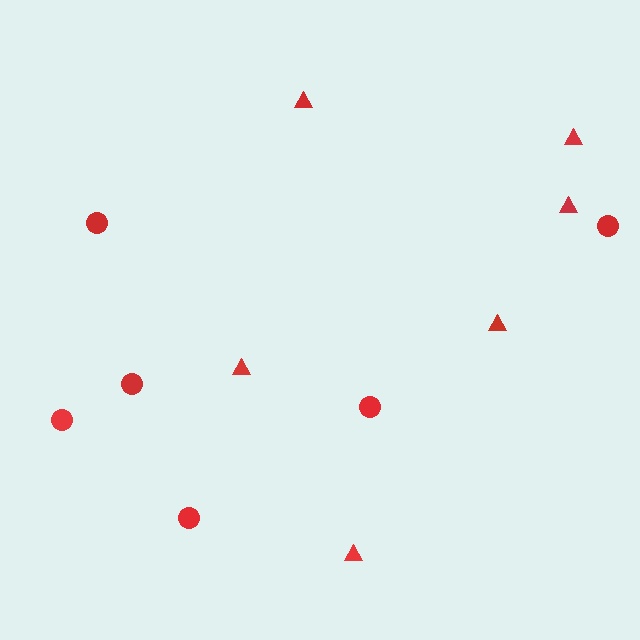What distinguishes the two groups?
There are 2 groups: one group of circles (6) and one group of triangles (6).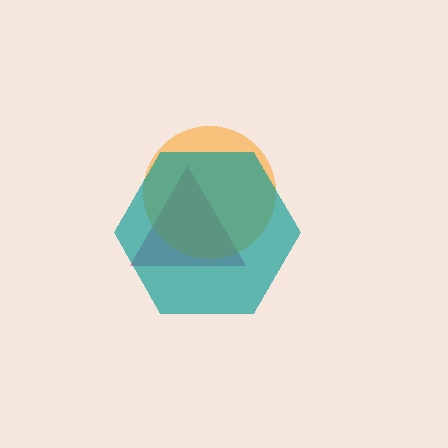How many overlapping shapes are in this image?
There are 3 overlapping shapes in the image.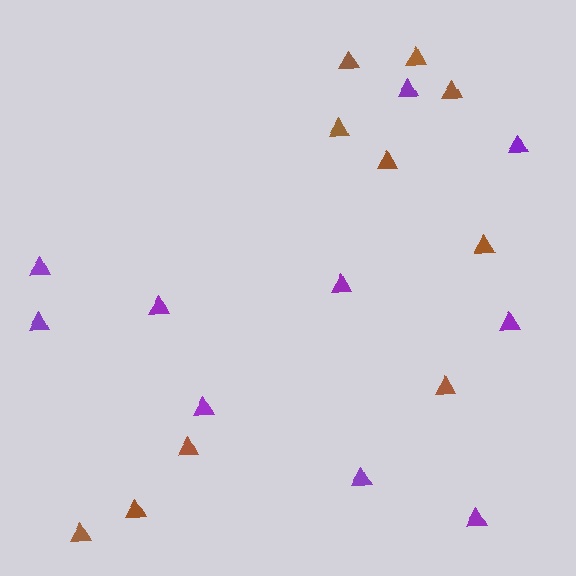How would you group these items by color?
There are 2 groups: one group of brown triangles (10) and one group of purple triangles (10).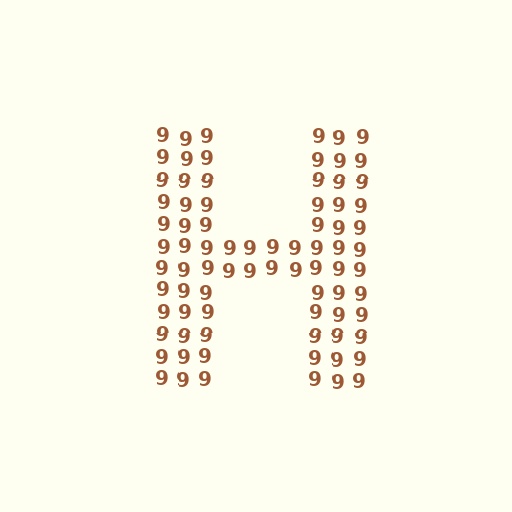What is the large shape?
The large shape is the letter H.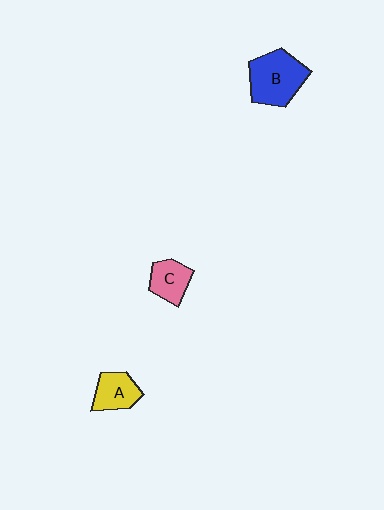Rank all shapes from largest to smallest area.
From largest to smallest: B (blue), A (yellow), C (pink).